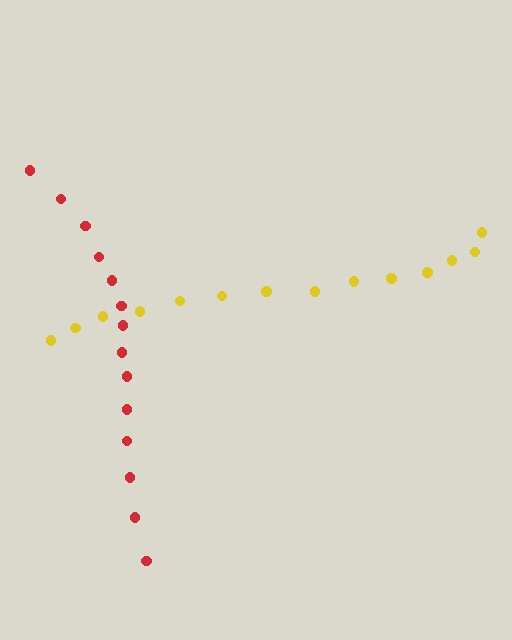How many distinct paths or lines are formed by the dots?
There are 2 distinct paths.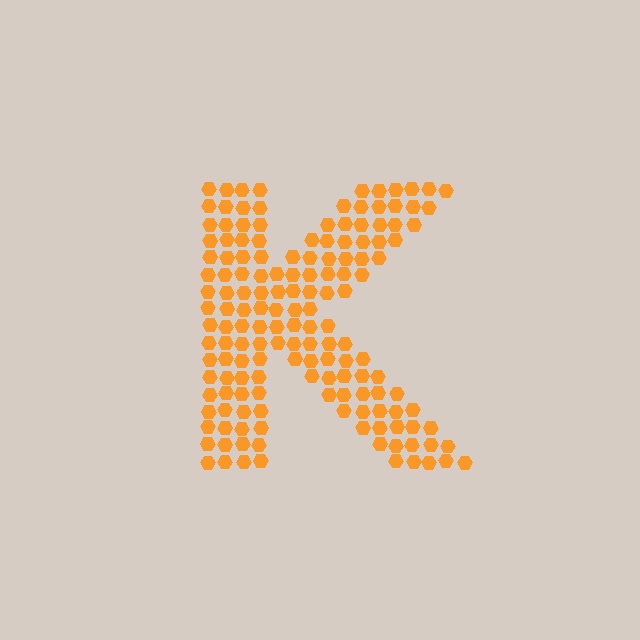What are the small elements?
The small elements are hexagons.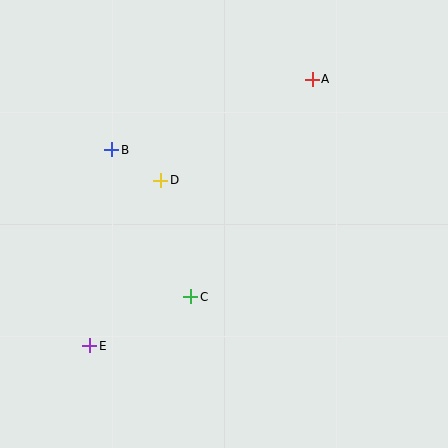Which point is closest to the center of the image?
Point D at (161, 180) is closest to the center.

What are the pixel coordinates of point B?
Point B is at (112, 150).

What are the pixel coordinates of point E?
Point E is at (90, 346).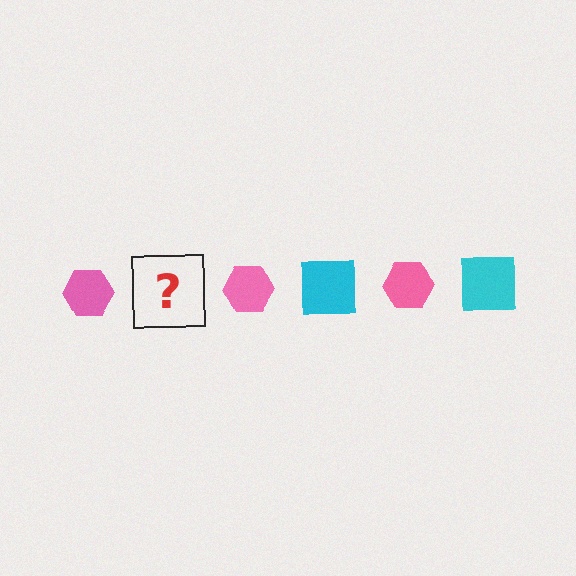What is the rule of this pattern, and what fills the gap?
The rule is that the pattern alternates between pink hexagon and cyan square. The gap should be filled with a cyan square.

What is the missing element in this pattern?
The missing element is a cyan square.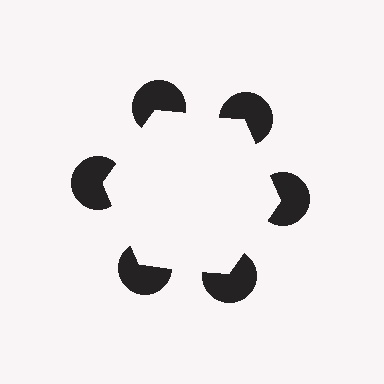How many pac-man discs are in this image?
There are 6 — one at each vertex of the illusory hexagon.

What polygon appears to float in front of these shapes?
An illusory hexagon — its edges are inferred from the aligned wedge cuts in the pac-man discs, not physically drawn.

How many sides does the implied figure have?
6 sides.